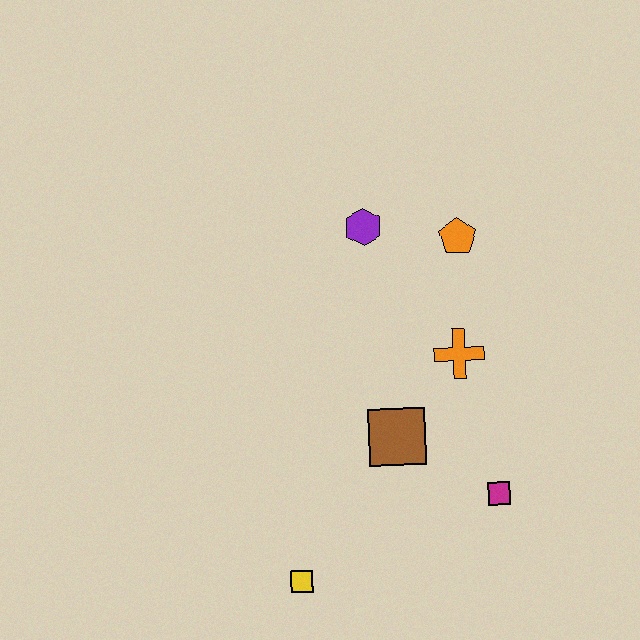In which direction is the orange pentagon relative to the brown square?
The orange pentagon is above the brown square.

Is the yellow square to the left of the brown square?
Yes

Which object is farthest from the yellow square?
The orange pentagon is farthest from the yellow square.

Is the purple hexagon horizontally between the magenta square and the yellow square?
Yes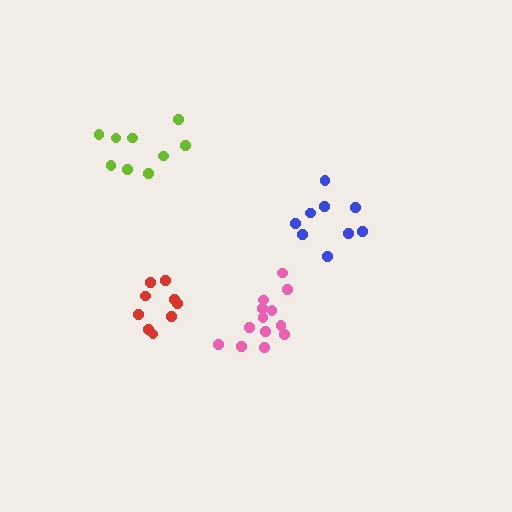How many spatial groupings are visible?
There are 4 spatial groupings.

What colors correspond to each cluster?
The clusters are colored: red, pink, lime, blue.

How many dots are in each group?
Group 1: 9 dots, Group 2: 13 dots, Group 3: 9 dots, Group 4: 9 dots (40 total).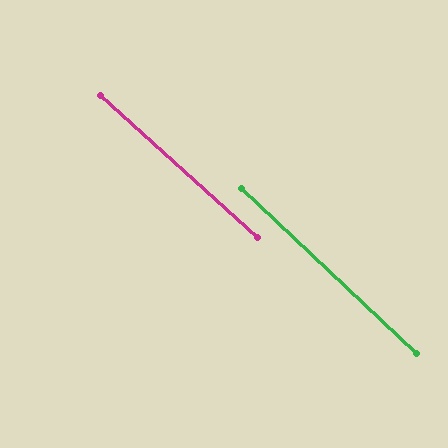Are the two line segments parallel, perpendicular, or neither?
Parallel — their directions differ by only 1.3°.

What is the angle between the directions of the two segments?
Approximately 1 degree.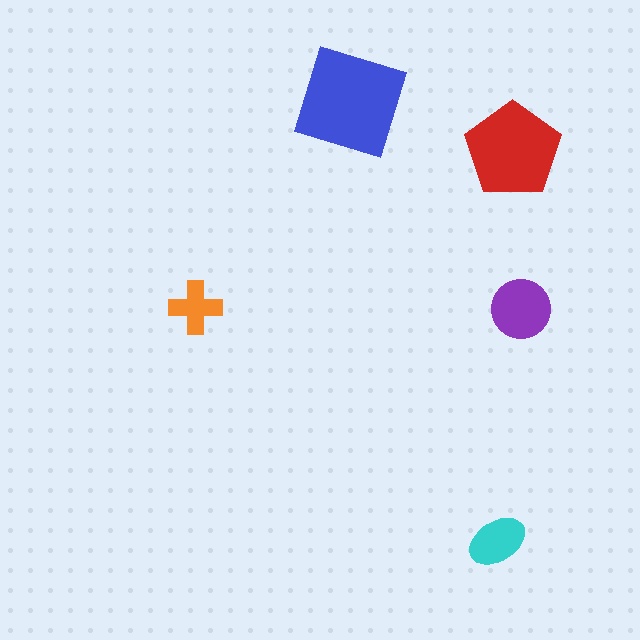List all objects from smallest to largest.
The orange cross, the cyan ellipse, the purple circle, the red pentagon, the blue square.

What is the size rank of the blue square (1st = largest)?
1st.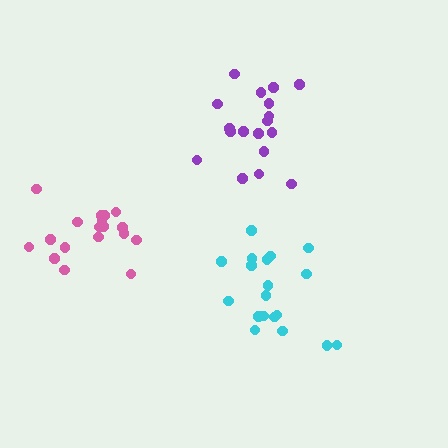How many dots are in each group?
Group 1: 18 dots, Group 2: 19 dots, Group 3: 18 dots (55 total).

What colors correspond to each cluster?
The clusters are colored: purple, cyan, pink.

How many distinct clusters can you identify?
There are 3 distinct clusters.